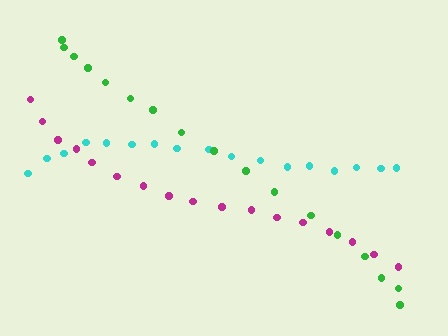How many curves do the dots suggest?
There are 3 distinct paths.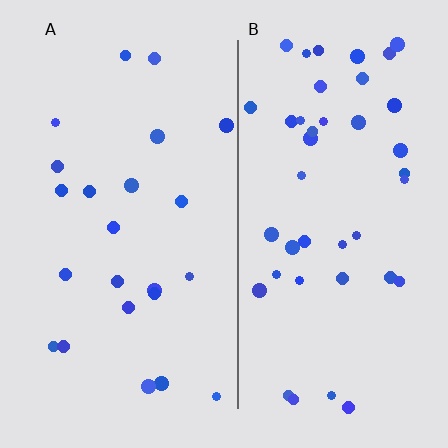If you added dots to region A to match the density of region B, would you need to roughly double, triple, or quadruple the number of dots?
Approximately double.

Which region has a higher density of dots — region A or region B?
B (the right).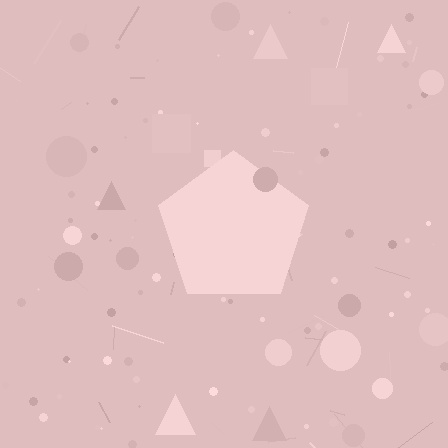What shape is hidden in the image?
A pentagon is hidden in the image.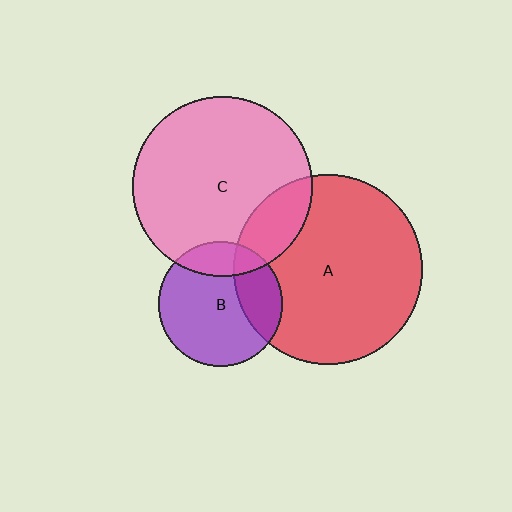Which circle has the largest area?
Circle A (red).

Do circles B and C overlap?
Yes.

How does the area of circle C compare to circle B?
Approximately 2.1 times.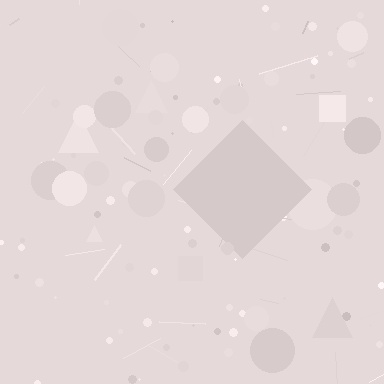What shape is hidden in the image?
A diamond is hidden in the image.